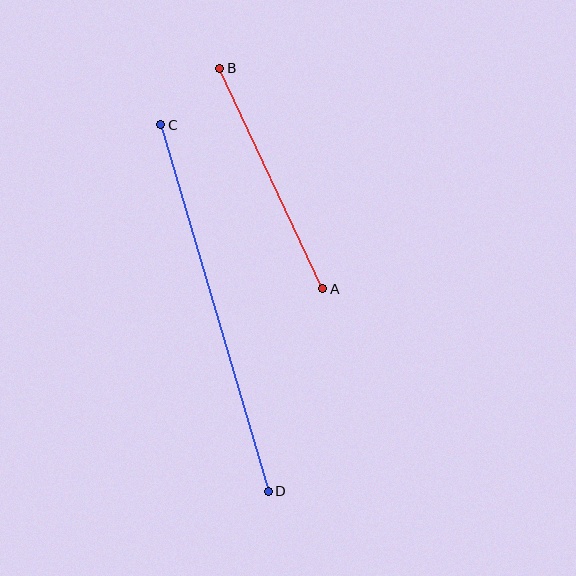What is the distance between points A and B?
The distance is approximately 243 pixels.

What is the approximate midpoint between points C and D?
The midpoint is at approximately (214, 308) pixels.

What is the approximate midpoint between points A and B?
The midpoint is at approximately (271, 178) pixels.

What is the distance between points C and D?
The distance is approximately 382 pixels.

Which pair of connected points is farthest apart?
Points C and D are farthest apart.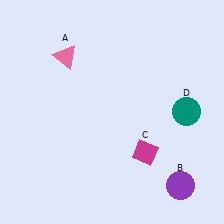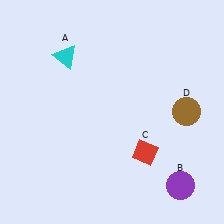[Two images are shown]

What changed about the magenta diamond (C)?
In Image 1, C is magenta. In Image 2, it changed to red.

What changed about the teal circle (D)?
In Image 1, D is teal. In Image 2, it changed to brown.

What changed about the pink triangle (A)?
In Image 1, A is pink. In Image 2, it changed to cyan.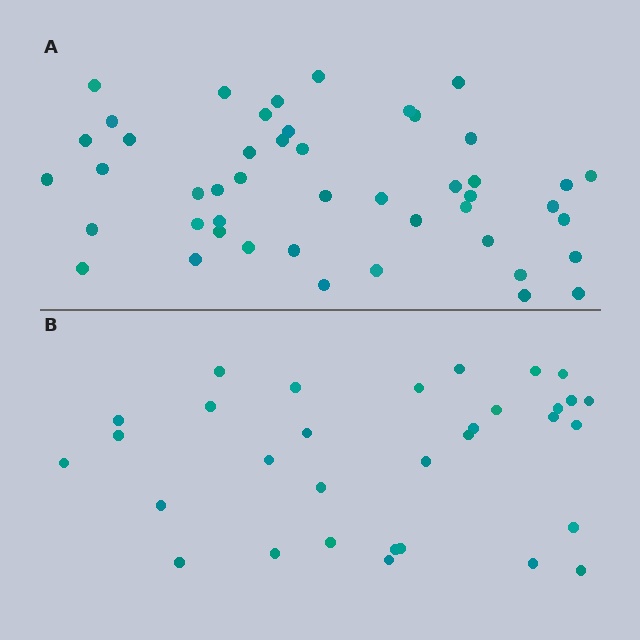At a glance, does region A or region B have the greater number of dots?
Region A (the top region) has more dots.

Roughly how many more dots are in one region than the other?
Region A has approximately 15 more dots than region B.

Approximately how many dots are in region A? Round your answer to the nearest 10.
About 50 dots. (The exact count is 47, which rounds to 50.)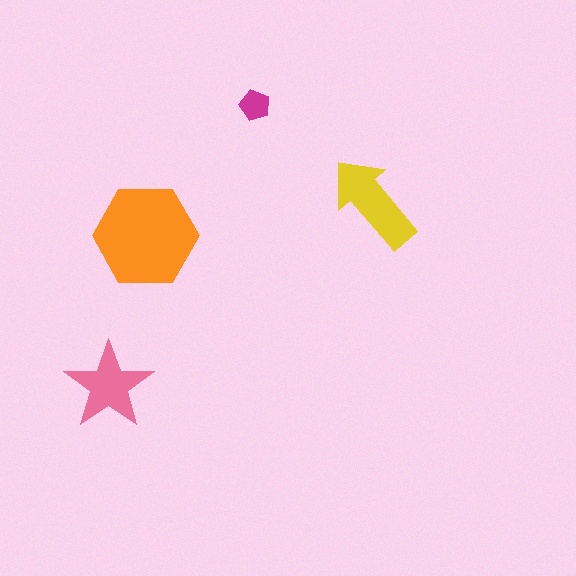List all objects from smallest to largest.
The magenta pentagon, the pink star, the yellow arrow, the orange hexagon.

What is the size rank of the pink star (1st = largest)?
3rd.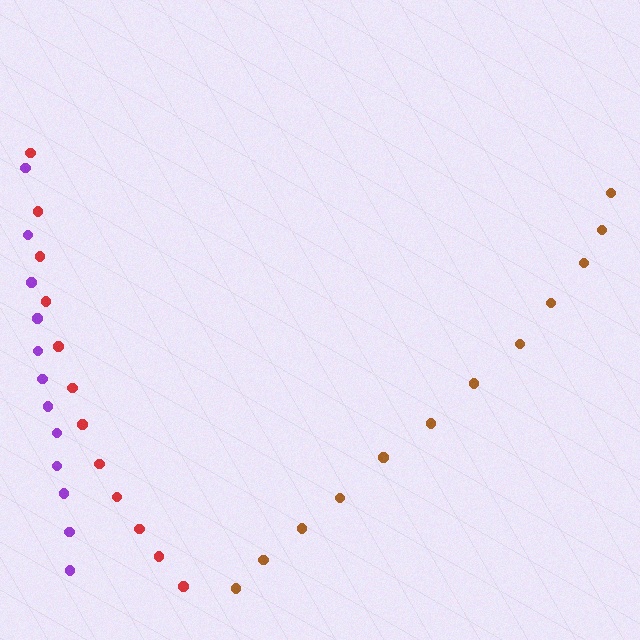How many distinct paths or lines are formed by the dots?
There are 3 distinct paths.